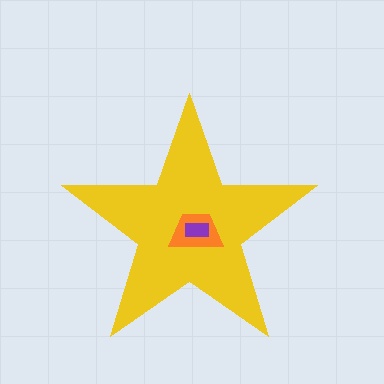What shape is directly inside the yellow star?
The orange trapezoid.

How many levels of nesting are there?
3.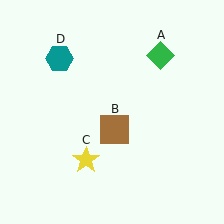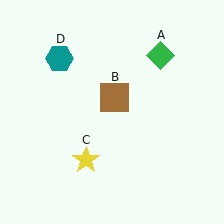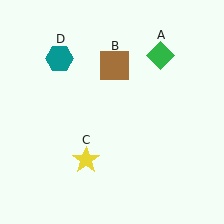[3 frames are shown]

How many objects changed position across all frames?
1 object changed position: brown square (object B).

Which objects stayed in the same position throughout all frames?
Green diamond (object A) and yellow star (object C) and teal hexagon (object D) remained stationary.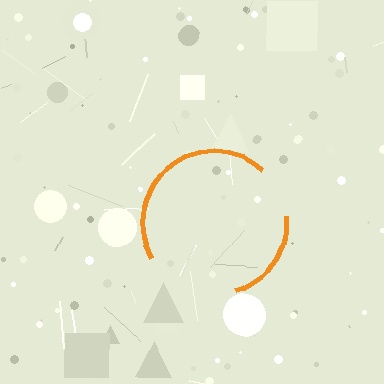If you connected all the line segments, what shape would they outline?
They would outline a circle.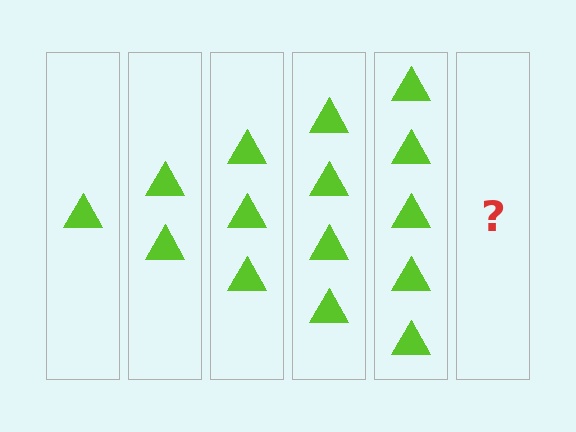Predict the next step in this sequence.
The next step is 6 triangles.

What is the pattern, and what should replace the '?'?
The pattern is that each step adds one more triangle. The '?' should be 6 triangles.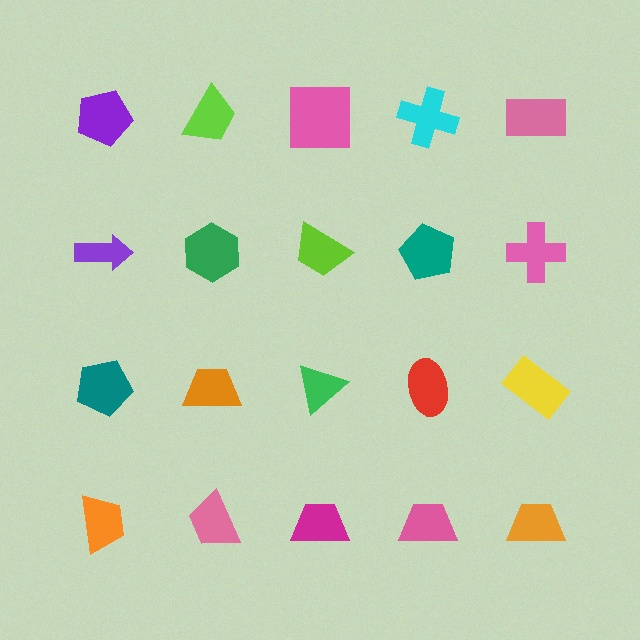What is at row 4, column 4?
A pink trapezoid.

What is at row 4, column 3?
A magenta trapezoid.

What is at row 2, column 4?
A teal pentagon.